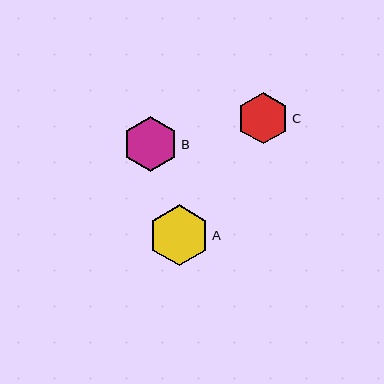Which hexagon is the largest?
Hexagon A is the largest with a size of approximately 61 pixels.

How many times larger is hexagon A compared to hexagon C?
Hexagon A is approximately 1.2 times the size of hexagon C.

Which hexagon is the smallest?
Hexagon C is the smallest with a size of approximately 51 pixels.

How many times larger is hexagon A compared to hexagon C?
Hexagon A is approximately 1.2 times the size of hexagon C.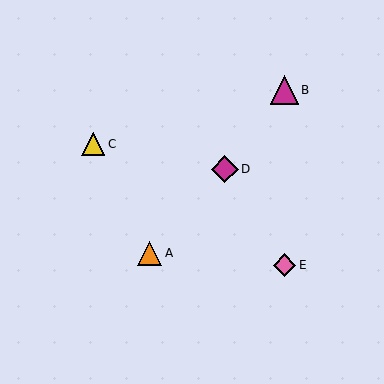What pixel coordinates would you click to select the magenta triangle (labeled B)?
Click at (284, 90) to select the magenta triangle B.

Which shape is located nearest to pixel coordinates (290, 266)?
The pink diamond (labeled E) at (284, 265) is nearest to that location.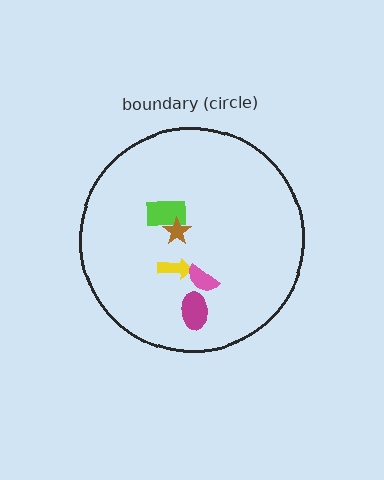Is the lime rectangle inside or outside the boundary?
Inside.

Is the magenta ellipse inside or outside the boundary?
Inside.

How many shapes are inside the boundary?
5 inside, 0 outside.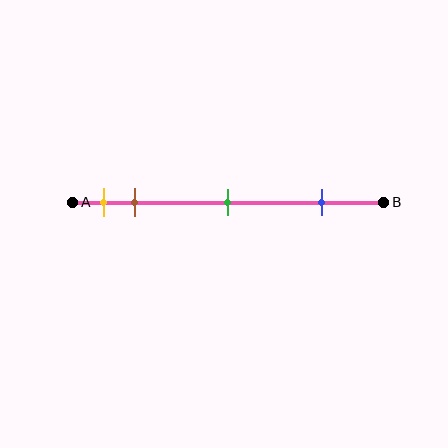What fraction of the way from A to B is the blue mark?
The blue mark is approximately 80% (0.8) of the way from A to B.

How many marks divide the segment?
There are 4 marks dividing the segment.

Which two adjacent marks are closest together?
The yellow and brown marks are the closest adjacent pair.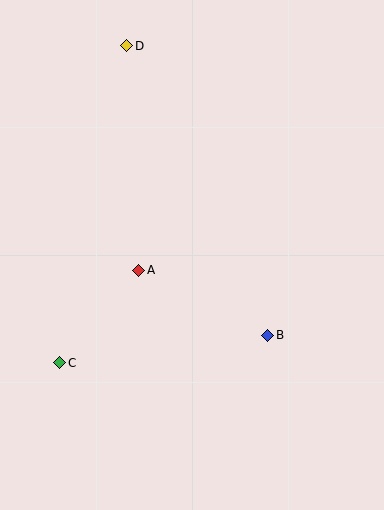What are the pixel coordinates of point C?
Point C is at (60, 363).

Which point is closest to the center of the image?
Point A at (139, 270) is closest to the center.